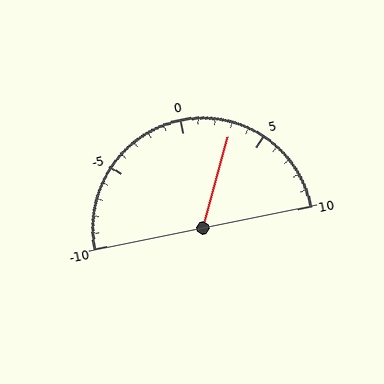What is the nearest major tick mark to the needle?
The nearest major tick mark is 5.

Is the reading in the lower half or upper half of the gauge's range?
The reading is in the upper half of the range (-10 to 10).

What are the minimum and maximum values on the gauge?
The gauge ranges from -10 to 10.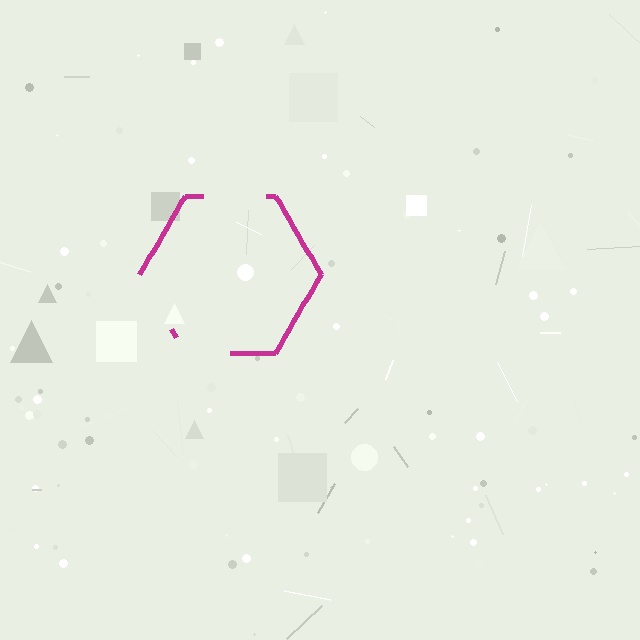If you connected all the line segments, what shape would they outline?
They would outline a hexagon.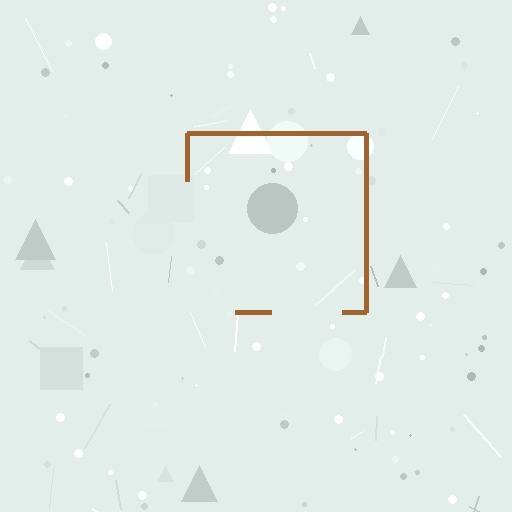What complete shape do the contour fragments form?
The contour fragments form a square.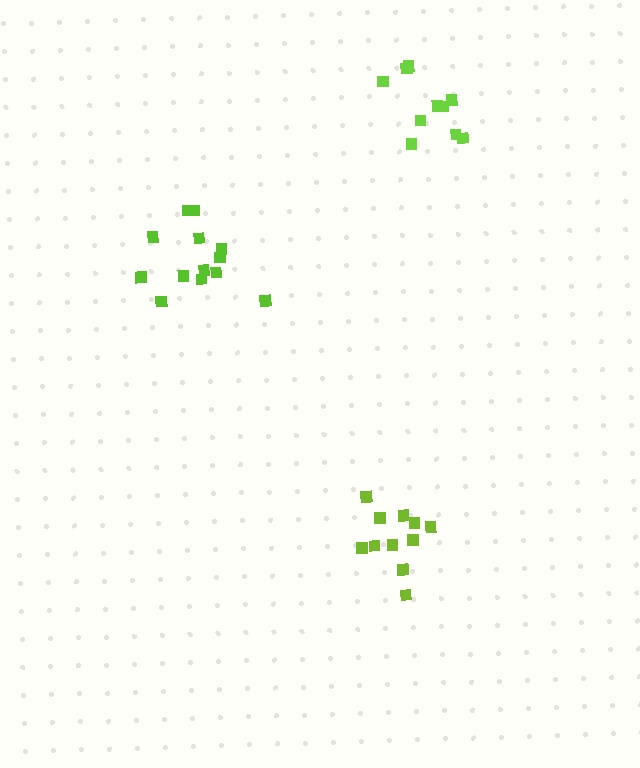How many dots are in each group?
Group 1: 13 dots, Group 2: 11 dots, Group 3: 10 dots (34 total).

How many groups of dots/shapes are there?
There are 3 groups.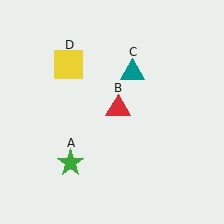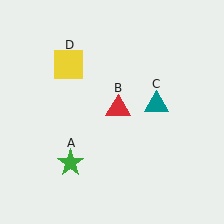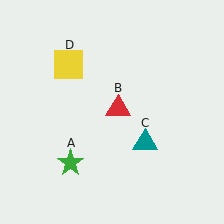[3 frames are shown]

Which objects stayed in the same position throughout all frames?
Green star (object A) and red triangle (object B) and yellow square (object D) remained stationary.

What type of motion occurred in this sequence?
The teal triangle (object C) rotated clockwise around the center of the scene.